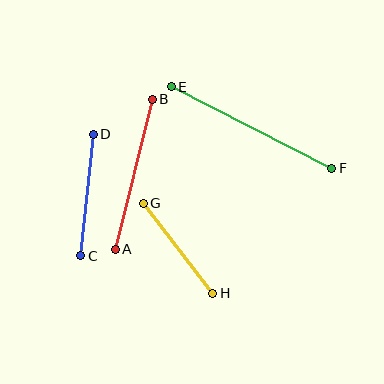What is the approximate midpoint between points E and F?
The midpoint is at approximately (252, 127) pixels.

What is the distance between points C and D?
The distance is approximately 122 pixels.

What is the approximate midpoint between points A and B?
The midpoint is at approximately (134, 174) pixels.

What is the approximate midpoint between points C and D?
The midpoint is at approximately (87, 195) pixels.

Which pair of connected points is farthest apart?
Points E and F are farthest apart.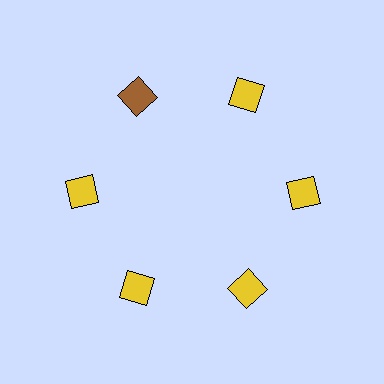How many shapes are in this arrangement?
There are 6 shapes arranged in a ring pattern.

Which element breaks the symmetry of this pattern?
The brown diamond at roughly the 11 o'clock position breaks the symmetry. All other shapes are yellow diamonds.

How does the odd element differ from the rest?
It has a different color: brown instead of yellow.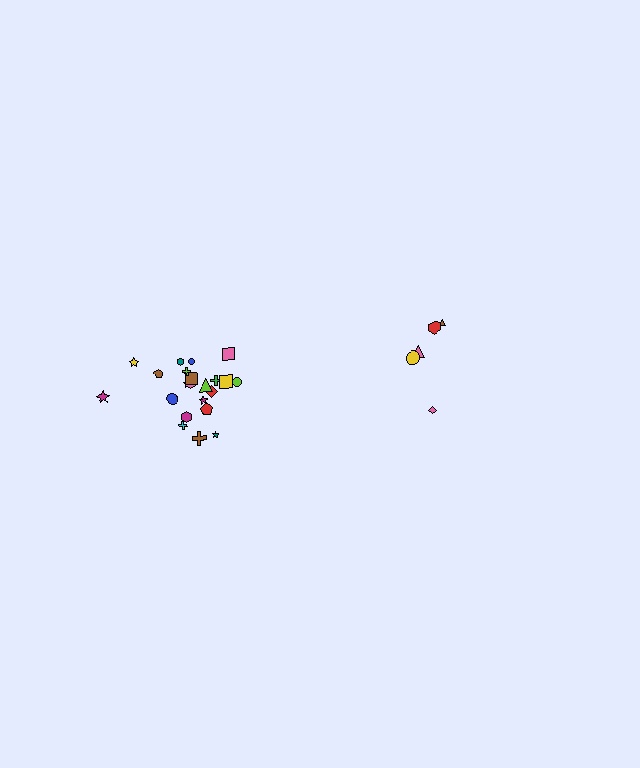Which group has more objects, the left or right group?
The left group.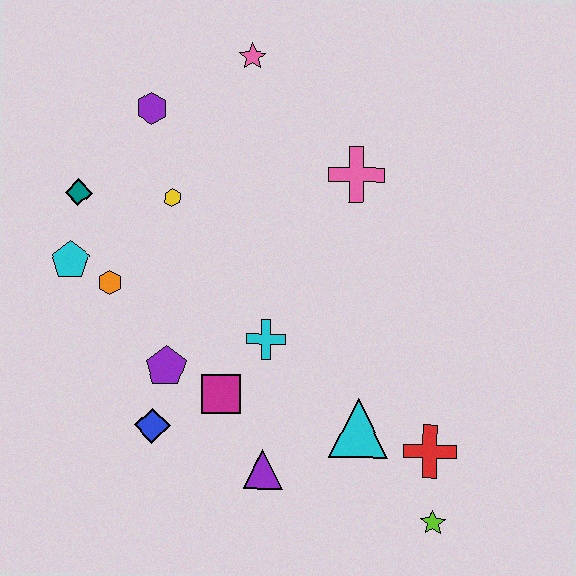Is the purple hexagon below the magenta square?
No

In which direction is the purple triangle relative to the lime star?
The purple triangle is to the left of the lime star.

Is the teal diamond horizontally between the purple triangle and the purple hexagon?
No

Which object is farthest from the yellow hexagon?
The lime star is farthest from the yellow hexagon.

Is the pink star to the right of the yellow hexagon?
Yes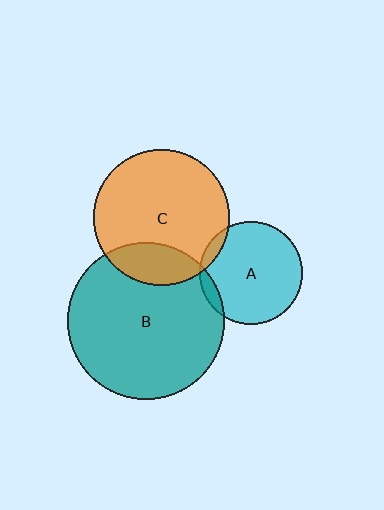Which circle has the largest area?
Circle B (teal).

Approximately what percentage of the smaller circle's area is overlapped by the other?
Approximately 5%.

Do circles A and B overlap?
Yes.